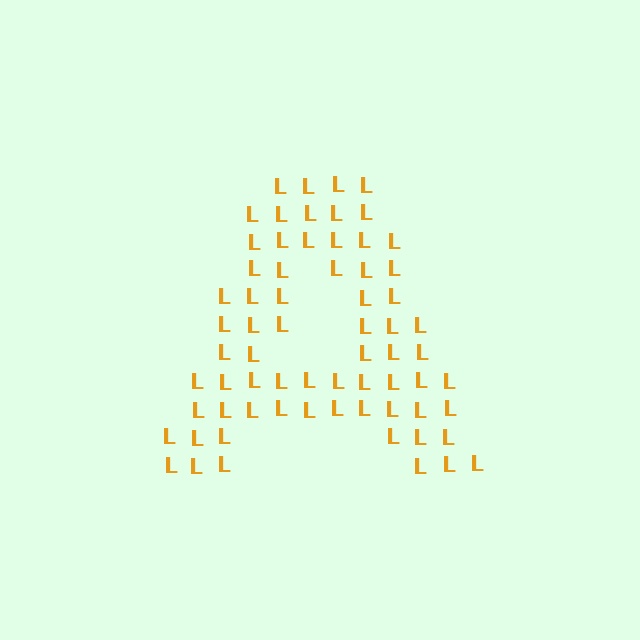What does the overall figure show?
The overall figure shows the letter A.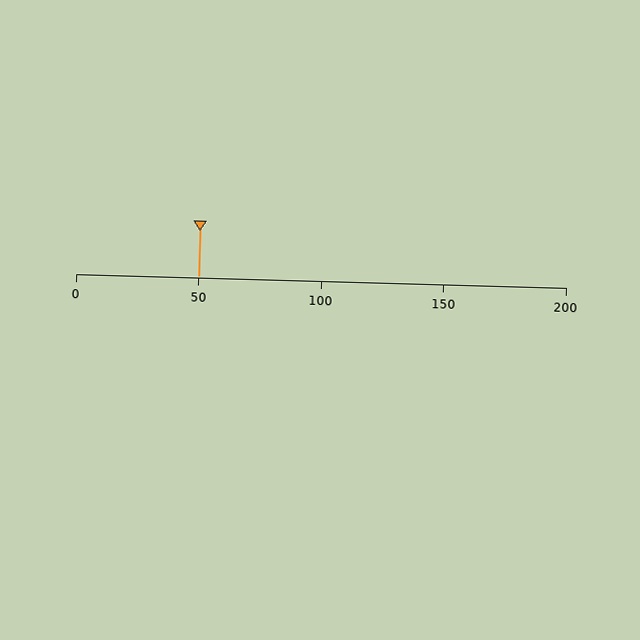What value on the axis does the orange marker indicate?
The marker indicates approximately 50.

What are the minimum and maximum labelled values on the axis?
The axis runs from 0 to 200.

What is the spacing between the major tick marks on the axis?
The major ticks are spaced 50 apart.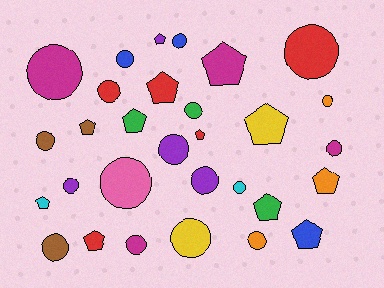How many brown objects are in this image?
There are 3 brown objects.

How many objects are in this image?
There are 30 objects.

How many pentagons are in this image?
There are 12 pentagons.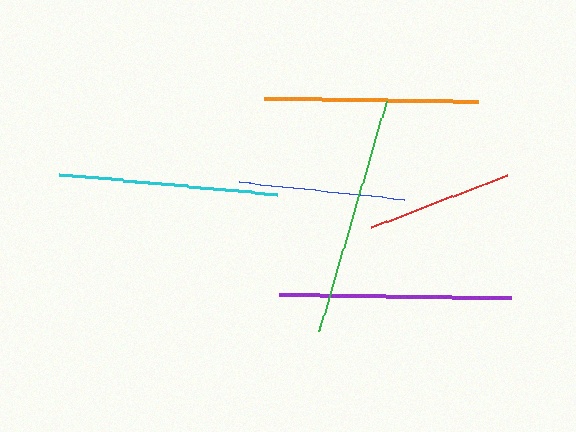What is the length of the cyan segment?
The cyan segment is approximately 219 pixels long.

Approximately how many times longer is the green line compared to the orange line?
The green line is approximately 1.1 times the length of the orange line.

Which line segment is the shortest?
The red line is the shortest at approximately 145 pixels.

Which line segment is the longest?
The green line is the longest at approximately 240 pixels.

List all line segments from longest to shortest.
From longest to shortest: green, purple, cyan, orange, blue, red.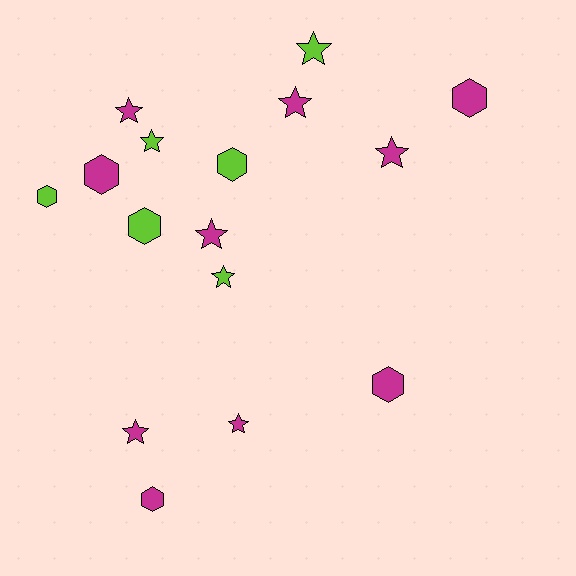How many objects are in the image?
There are 16 objects.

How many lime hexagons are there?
There are 3 lime hexagons.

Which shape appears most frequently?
Star, with 9 objects.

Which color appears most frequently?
Magenta, with 10 objects.